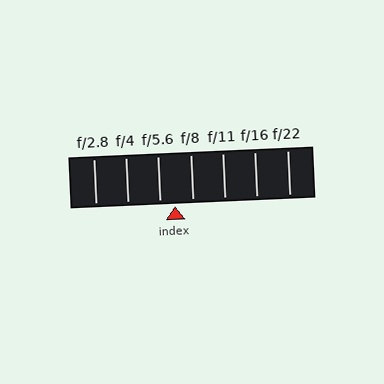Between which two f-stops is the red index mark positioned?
The index mark is between f/5.6 and f/8.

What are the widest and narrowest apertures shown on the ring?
The widest aperture shown is f/2.8 and the narrowest is f/22.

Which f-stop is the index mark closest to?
The index mark is closest to f/5.6.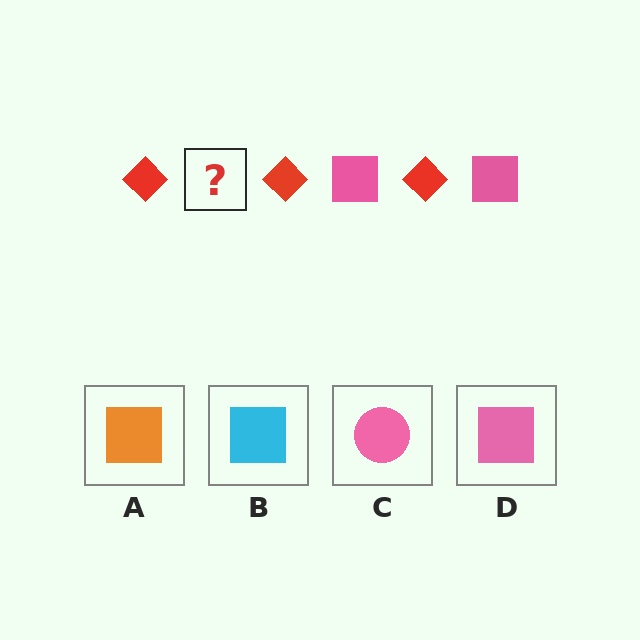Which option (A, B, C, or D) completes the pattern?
D.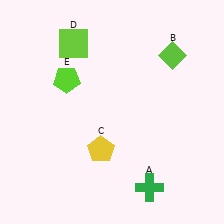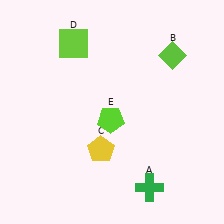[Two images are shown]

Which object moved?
The lime pentagon (E) moved right.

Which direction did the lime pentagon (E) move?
The lime pentagon (E) moved right.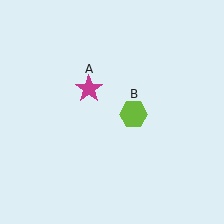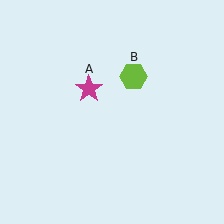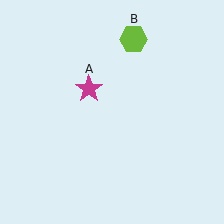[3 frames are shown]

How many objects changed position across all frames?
1 object changed position: lime hexagon (object B).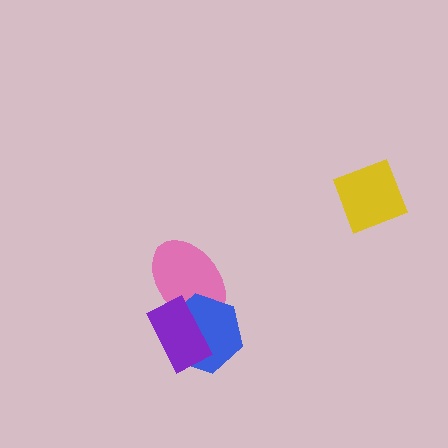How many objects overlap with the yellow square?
0 objects overlap with the yellow square.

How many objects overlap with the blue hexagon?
2 objects overlap with the blue hexagon.